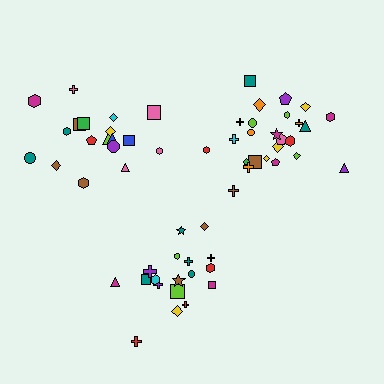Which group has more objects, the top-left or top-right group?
The top-right group.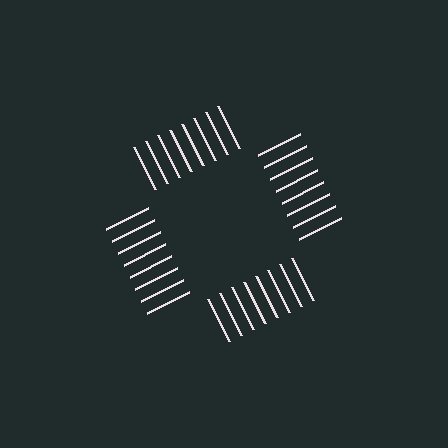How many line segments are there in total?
32 — 8 along each of the 4 edges.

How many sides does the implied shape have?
4 sides — the line-ends trace a square.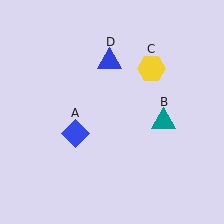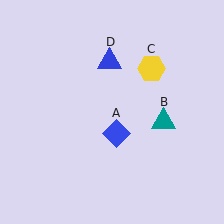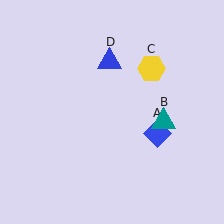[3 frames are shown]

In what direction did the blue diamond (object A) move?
The blue diamond (object A) moved right.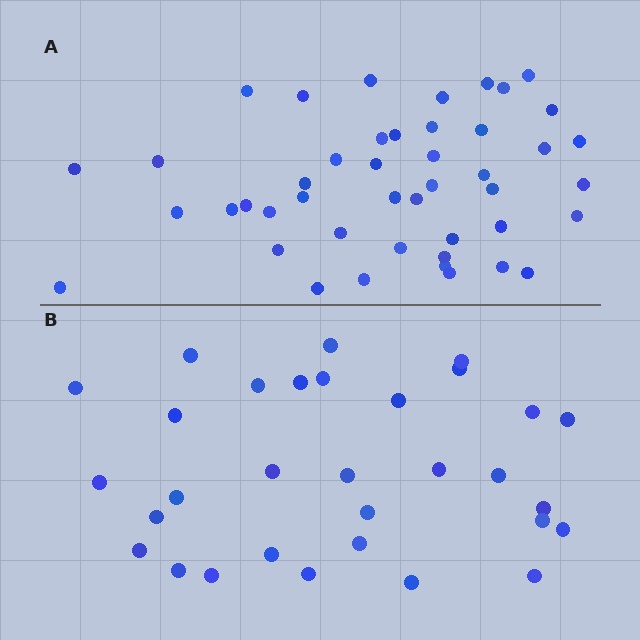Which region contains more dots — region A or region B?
Region A (the top region) has more dots.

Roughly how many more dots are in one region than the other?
Region A has approximately 15 more dots than region B.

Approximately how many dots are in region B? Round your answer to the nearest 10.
About 30 dots. (The exact count is 31, which rounds to 30.)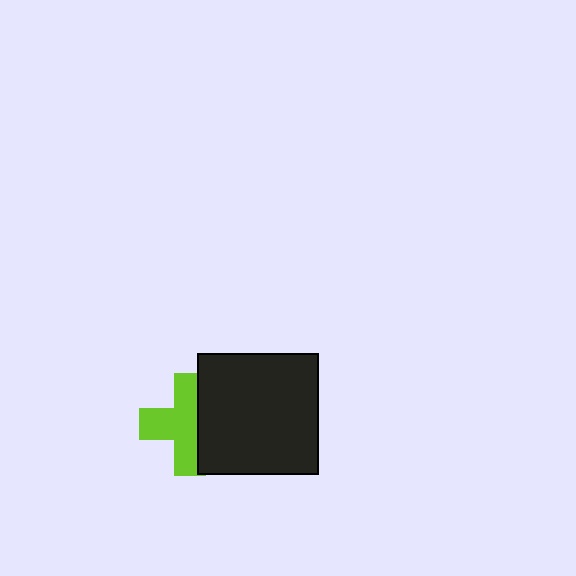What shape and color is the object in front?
The object in front is a black square.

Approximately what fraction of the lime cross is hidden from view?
Roughly 36% of the lime cross is hidden behind the black square.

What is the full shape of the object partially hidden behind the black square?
The partially hidden object is a lime cross.